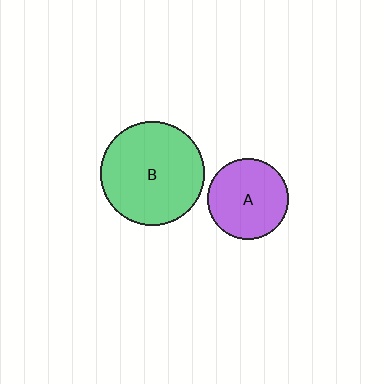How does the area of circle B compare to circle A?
Approximately 1.6 times.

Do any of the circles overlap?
No, none of the circles overlap.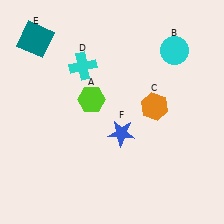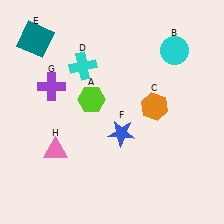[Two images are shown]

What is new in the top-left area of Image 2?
A purple cross (G) was added in the top-left area of Image 2.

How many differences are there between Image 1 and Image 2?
There are 2 differences between the two images.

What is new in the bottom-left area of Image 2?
A pink triangle (H) was added in the bottom-left area of Image 2.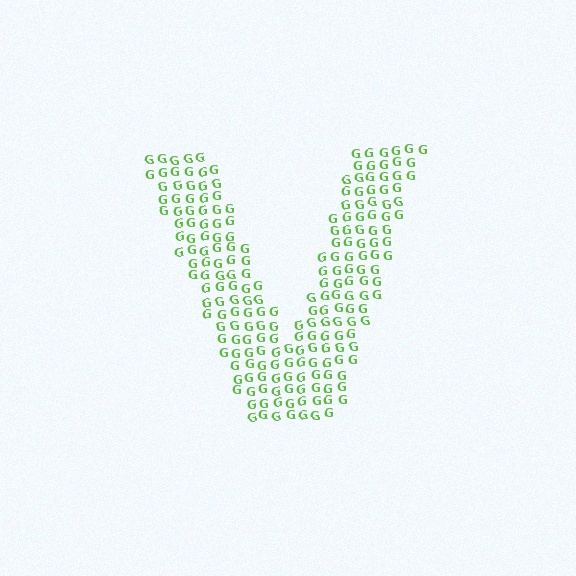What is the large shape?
The large shape is the letter V.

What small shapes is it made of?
It is made of small letter G's.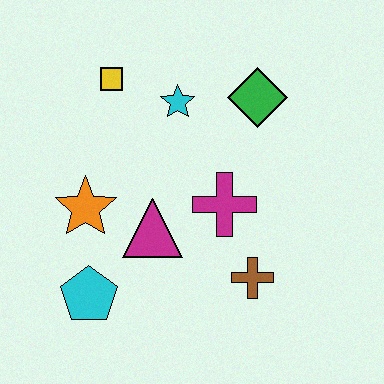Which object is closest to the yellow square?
The cyan star is closest to the yellow square.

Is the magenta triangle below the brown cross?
No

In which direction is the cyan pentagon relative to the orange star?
The cyan pentagon is below the orange star.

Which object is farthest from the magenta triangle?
The green diamond is farthest from the magenta triangle.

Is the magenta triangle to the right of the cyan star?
No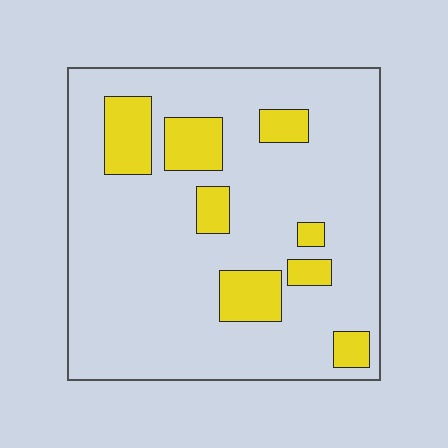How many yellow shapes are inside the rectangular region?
8.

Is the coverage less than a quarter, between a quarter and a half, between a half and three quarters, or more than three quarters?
Less than a quarter.